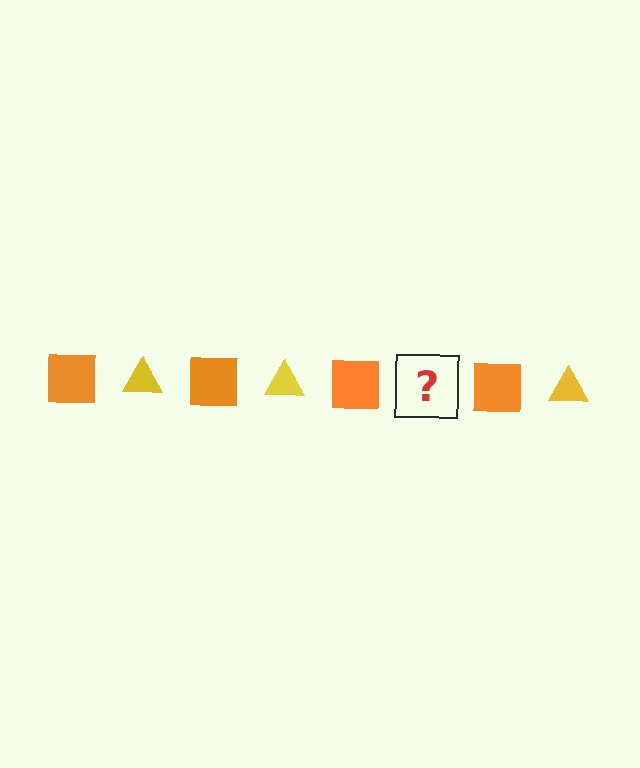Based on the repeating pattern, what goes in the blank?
The blank should be a yellow triangle.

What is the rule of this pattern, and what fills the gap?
The rule is that the pattern alternates between orange square and yellow triangle. The gap should be filled with a yellow triangle.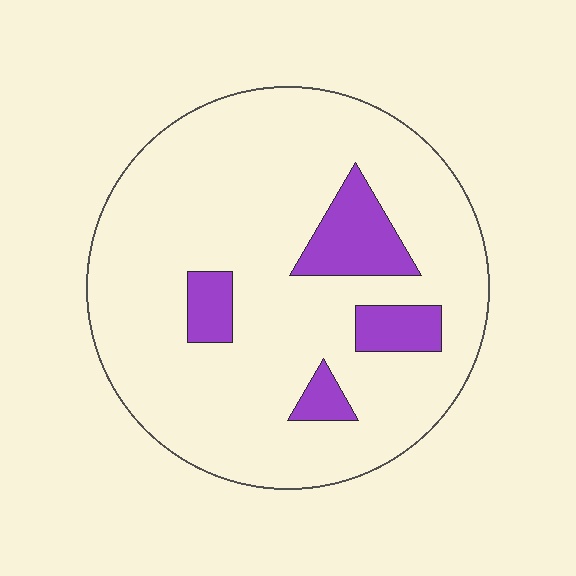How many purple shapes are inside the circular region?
4.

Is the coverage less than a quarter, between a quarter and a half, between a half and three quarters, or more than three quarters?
Less than a quarter.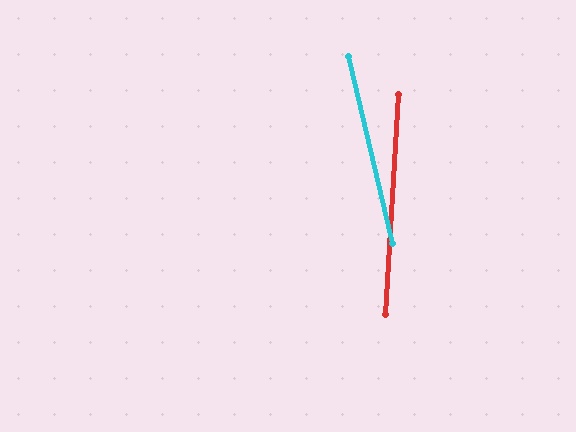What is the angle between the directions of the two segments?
Approximately 17 degrees.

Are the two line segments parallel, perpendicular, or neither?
Neither parallel nor perpendicular — they differ by about 17°.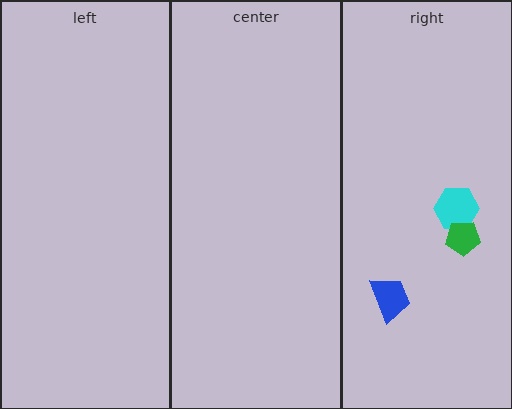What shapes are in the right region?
The cyan hexagon, the blue trapezoid, the green pentagon.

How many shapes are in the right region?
3.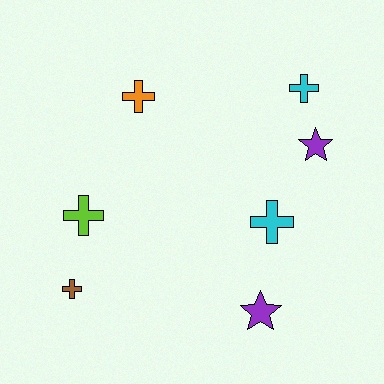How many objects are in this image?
There are 7 objects.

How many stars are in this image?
There are 2 stars.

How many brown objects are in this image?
There is 1 brown object.